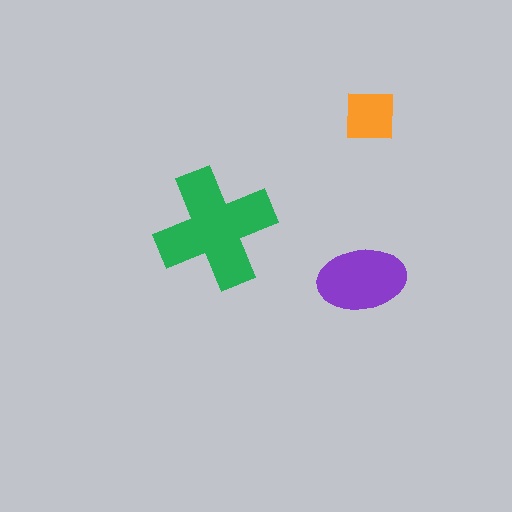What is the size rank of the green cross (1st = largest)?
1st.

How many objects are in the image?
There are 3 objects in the image.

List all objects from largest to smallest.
The green cross, the purple ellipse, the orange square.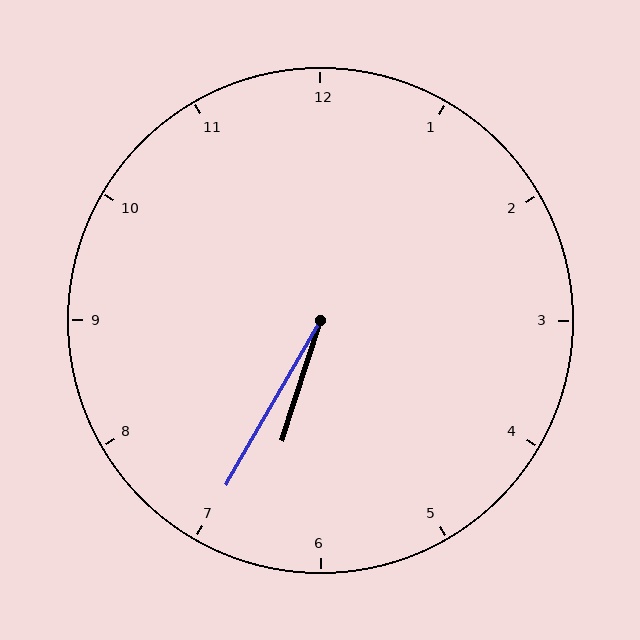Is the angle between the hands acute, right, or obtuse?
It is acute.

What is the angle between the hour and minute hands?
Approximately 12 degrees.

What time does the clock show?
6:35.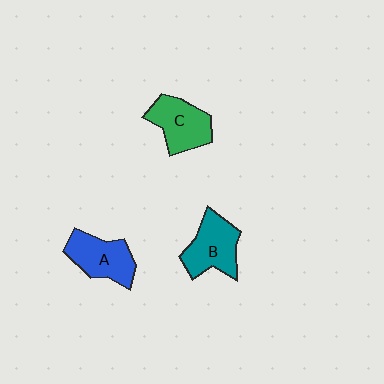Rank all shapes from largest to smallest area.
From largest to smallest: B (teal), C (green), A (blue).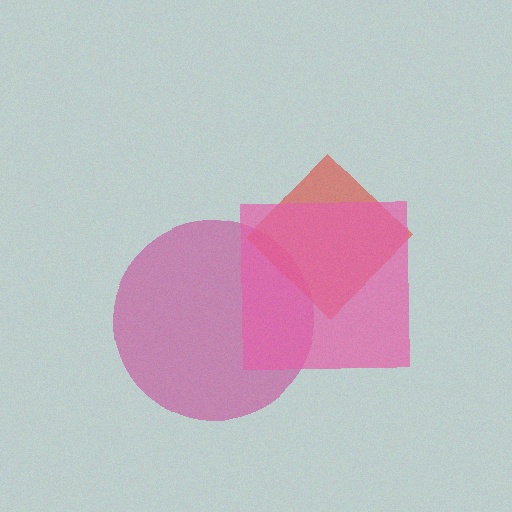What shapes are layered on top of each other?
The layered shapes are: a magenta circle, a red diamond, a pink square.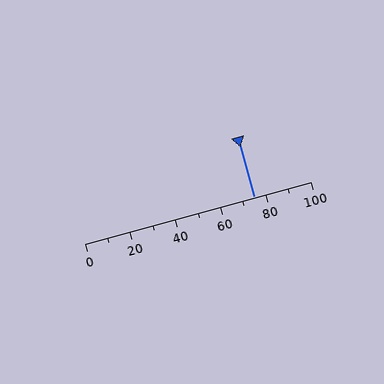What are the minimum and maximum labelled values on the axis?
The axis runs from 0 to 100.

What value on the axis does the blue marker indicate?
The marker indicates approximately 75.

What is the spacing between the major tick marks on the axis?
The major ticks are spaced 20 apart.